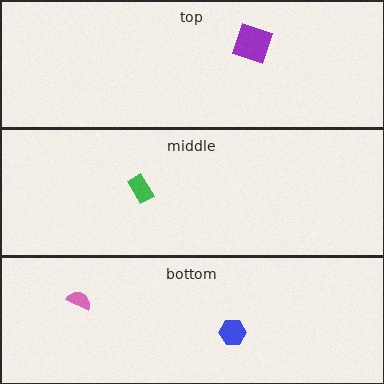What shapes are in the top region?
The purple diamond.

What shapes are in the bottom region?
The pink semicircle, the blue hexagon.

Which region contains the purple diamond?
The top region.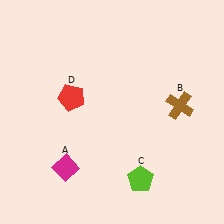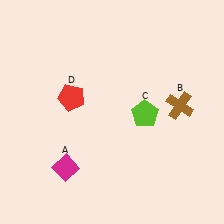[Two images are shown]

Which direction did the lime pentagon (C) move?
The lime pentagon (C) moved up.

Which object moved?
The lime pentagon (C) moved up.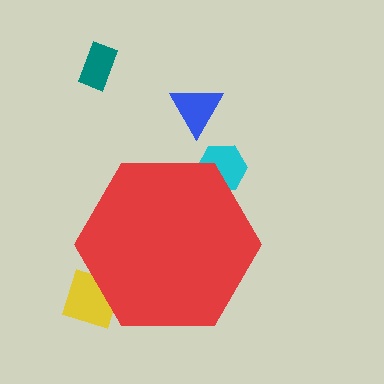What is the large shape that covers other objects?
A red hexagon.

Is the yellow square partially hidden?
Yes, the yellow square is partially hidden behind the red hexagon.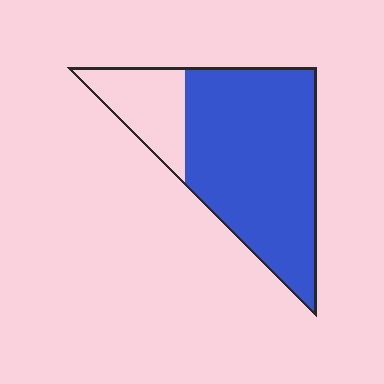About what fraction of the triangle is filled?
About four fifths (4/5).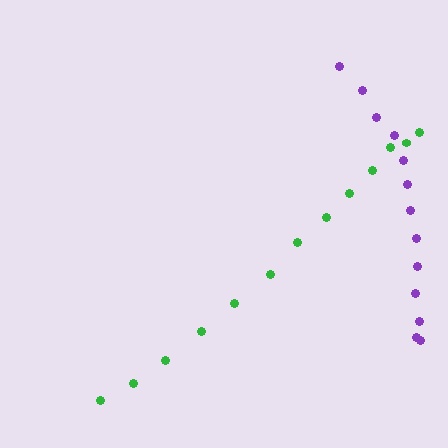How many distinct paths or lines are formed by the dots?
There are 2 distinct paths.